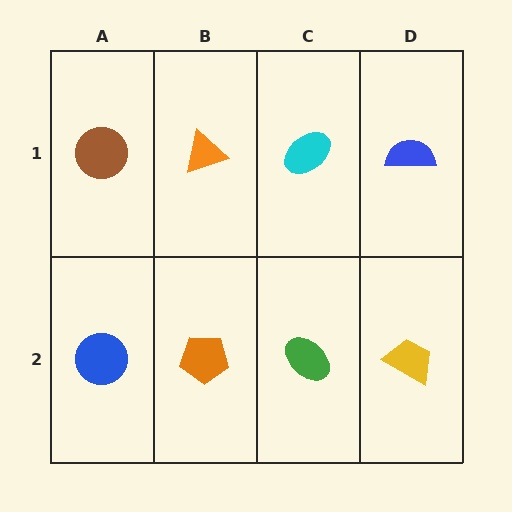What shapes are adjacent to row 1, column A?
A blue circle (row 2, column A), an orange triangle (row 1, column B).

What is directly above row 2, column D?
A blue semicircle.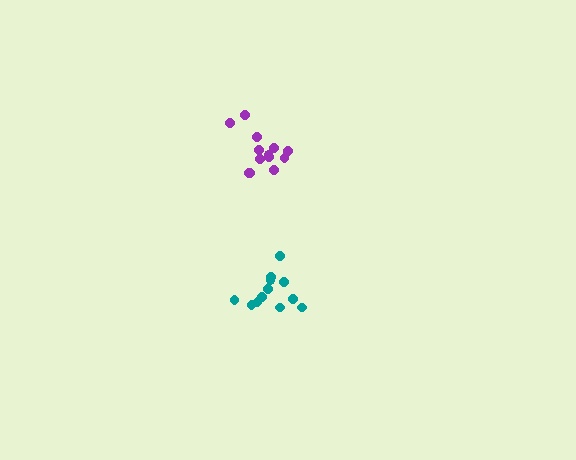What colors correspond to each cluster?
The clusters are colored: purple, teal.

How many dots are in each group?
Group 1: 13 dots, Group 2: 12 dots (25 total).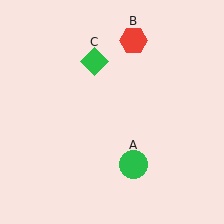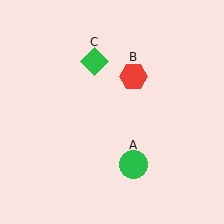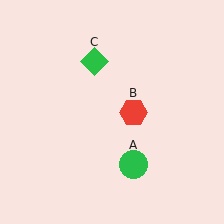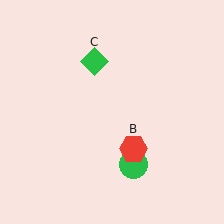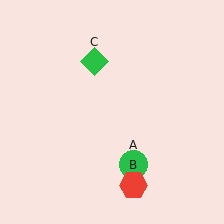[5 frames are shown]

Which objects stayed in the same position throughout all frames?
Green circle (object A) and green diamond (object C) remained stationary.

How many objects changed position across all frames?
1 object changed position: red hexagon (object B).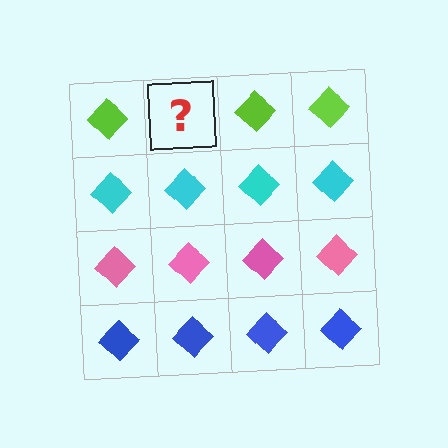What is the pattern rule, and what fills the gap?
The rule is that each row has a consistent color. The gap should be filled with a lime diamond.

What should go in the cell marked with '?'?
The missing cell should contain a lime diamond.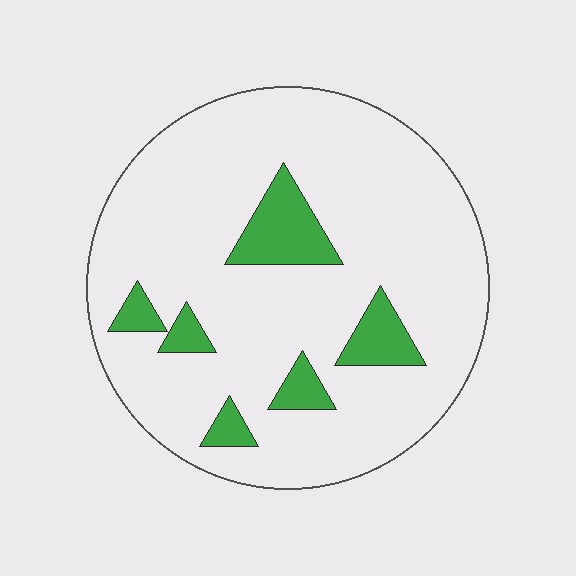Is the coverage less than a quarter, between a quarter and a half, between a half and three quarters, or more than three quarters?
Less than a quarter.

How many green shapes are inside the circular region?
6.